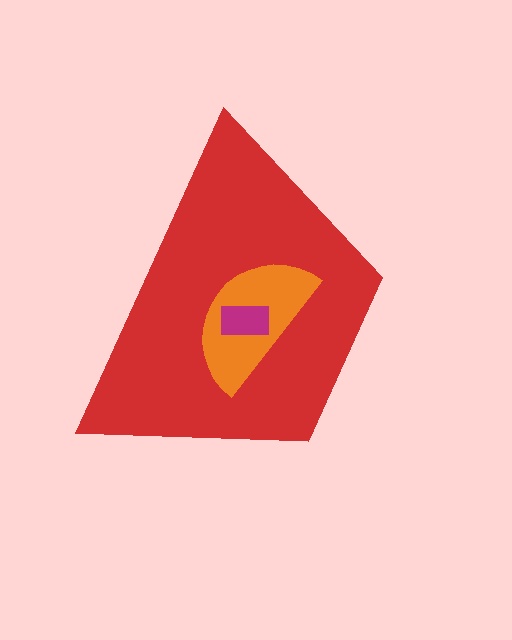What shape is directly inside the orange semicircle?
The magenta rectangle.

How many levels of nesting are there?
3.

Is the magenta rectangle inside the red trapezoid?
Yes.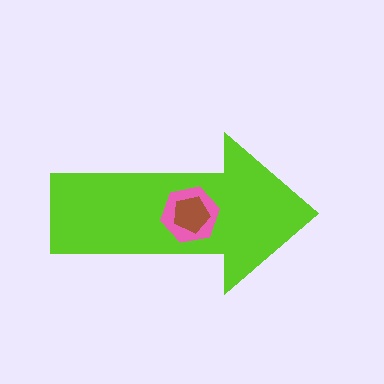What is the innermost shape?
The brown pentagon.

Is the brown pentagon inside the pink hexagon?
Yes.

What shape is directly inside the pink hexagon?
The brown pentagon.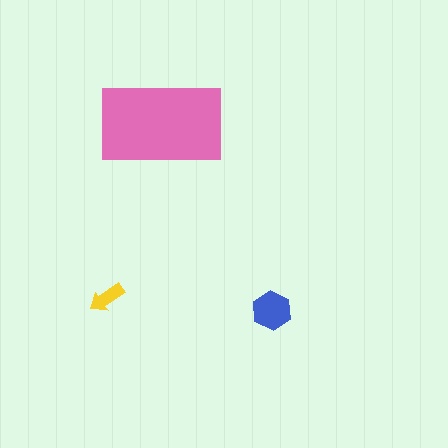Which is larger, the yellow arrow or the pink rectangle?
The pink rectangle.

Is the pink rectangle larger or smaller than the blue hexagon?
Larger.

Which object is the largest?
The pink rectangle.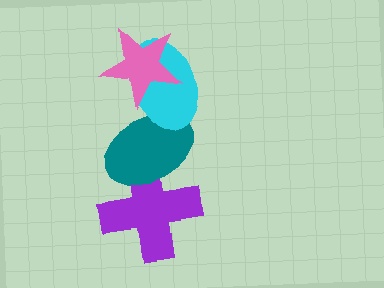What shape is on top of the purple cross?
The teal ellipse is on top of the purple cross.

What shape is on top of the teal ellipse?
The cyan ellipse is on top of the teal ellipse.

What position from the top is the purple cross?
The purple cross is 4th from the top.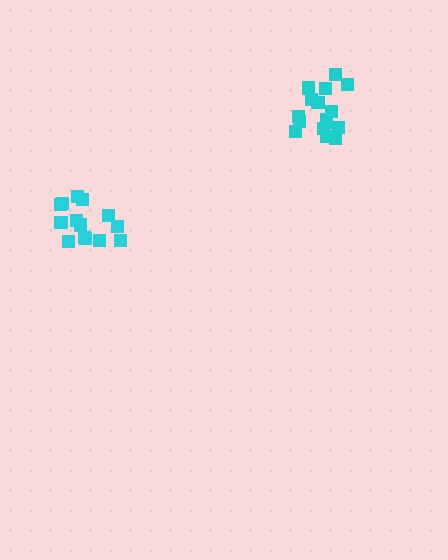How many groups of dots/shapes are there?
There are 2 groups.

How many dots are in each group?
Group 1: 14 dots, Group 2: 16 dots (30 total).